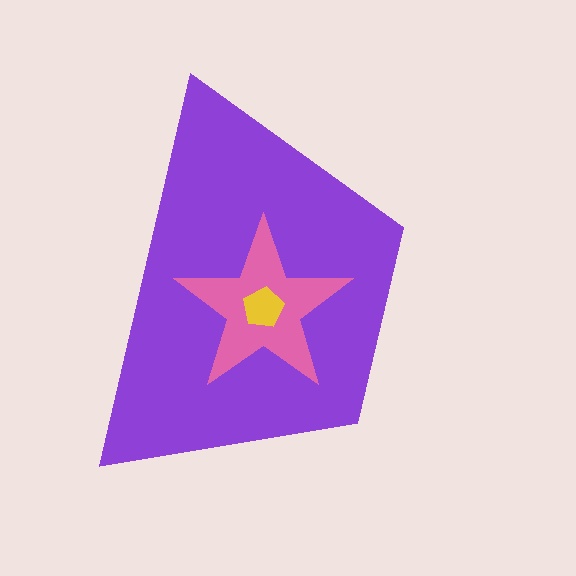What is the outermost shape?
The purple trapezoid.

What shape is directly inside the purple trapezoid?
The pink star.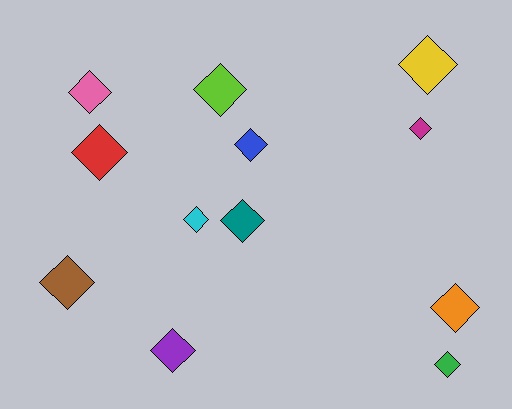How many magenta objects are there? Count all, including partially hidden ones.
There is 1 magenta object.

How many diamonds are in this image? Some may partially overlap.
There are 12 diamonds.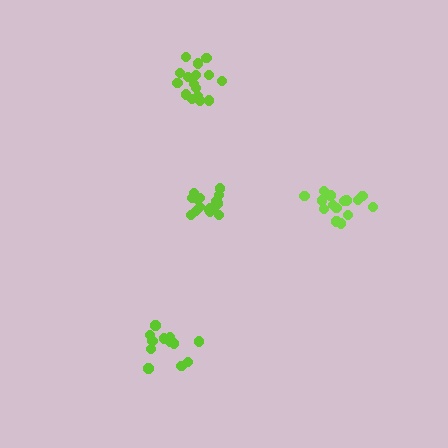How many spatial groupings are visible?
There are 4 spatial groupings.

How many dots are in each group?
Group 1: 17 dots, Group 2: 12 dots, Group 3: 16 dots, Group 4: 16 dots (61 total).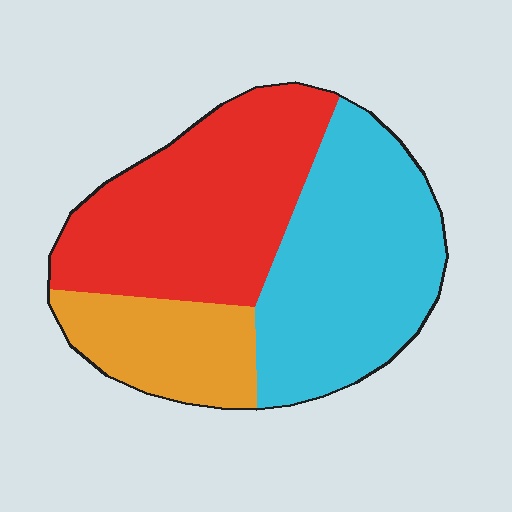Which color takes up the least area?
Orange, at roughly 20%.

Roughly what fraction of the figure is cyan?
Cyan covers about 40% of the figure.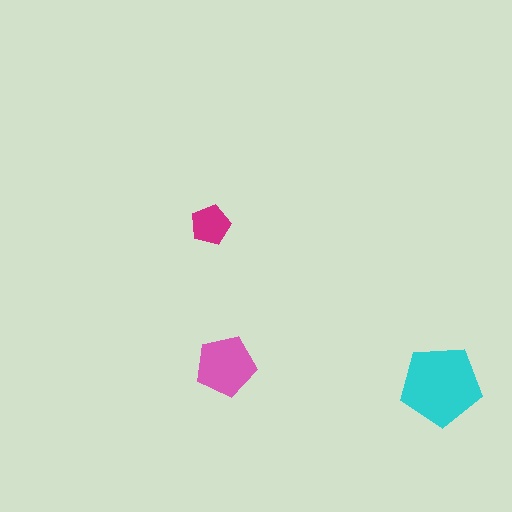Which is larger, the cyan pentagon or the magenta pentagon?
The cyan one.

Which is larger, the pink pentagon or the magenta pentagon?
The pink one.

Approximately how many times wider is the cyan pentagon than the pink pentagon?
About 1.5 times wider.